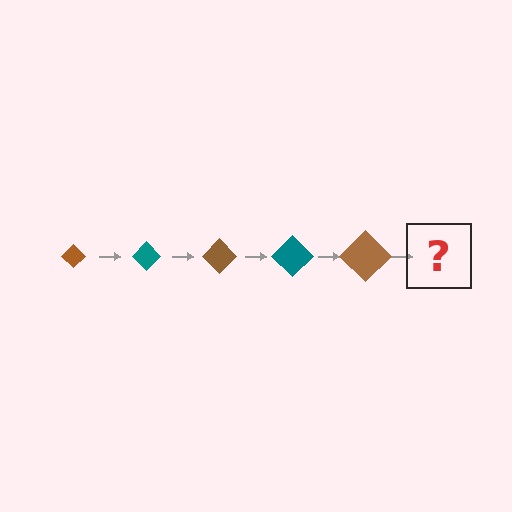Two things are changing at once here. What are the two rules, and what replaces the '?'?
The two rules are that the diamond grows larger each step and the color cycles through brown and teal. The '?' should be a teal diamond, larger than the previous one.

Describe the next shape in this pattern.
It should be a teal diamond, larger than the previous one.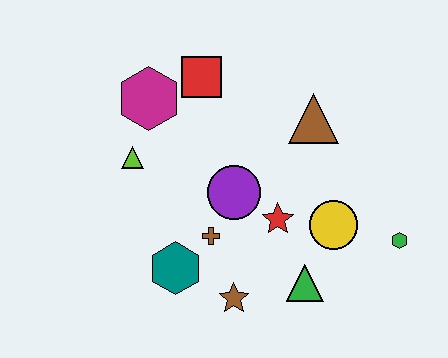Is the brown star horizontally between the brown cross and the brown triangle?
Yes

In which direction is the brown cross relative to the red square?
The brown cross is below the red square.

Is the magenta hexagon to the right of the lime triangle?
Yes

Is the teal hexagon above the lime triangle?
No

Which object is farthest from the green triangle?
The magenta hexagon is farthest from the green triangle.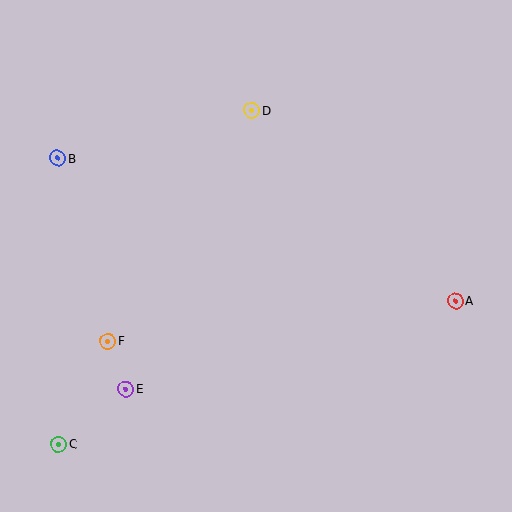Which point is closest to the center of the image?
Point D at (252, 111) is closest to the center.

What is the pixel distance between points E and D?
The distance between E and D is 306 pixels.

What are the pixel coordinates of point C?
Point C is at (58, 444).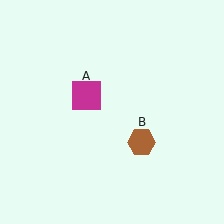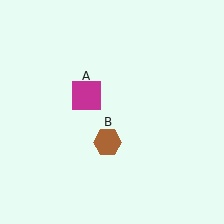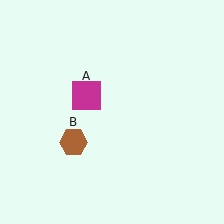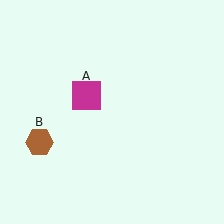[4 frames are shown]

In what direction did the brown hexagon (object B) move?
The brown hexagon (object B) moved left.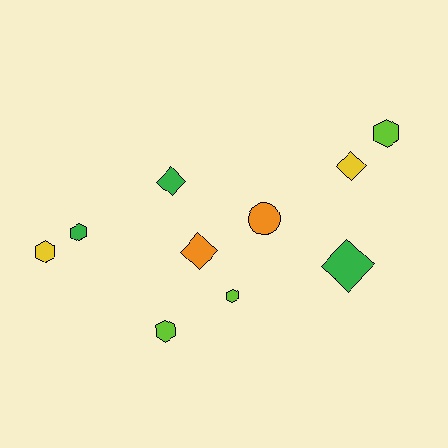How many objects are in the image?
There are 10 objects.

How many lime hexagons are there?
There are 3 lime hexagons.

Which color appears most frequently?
Green, with 3 objects.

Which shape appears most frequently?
Hexagon, with 5 objects.